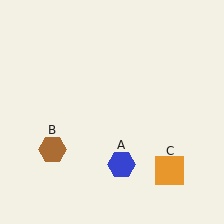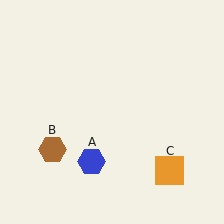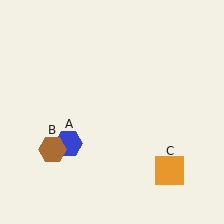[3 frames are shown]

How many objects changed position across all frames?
1 object changed position: blue hexagon (object A).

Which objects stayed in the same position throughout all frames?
Brown hexagon (object B) and orange square (object C) remained stationary.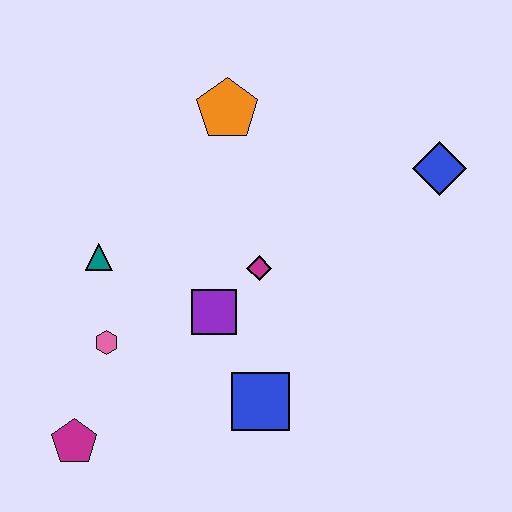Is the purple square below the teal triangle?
Yes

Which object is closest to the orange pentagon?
The magenta diamond is closest to the orange pentagon.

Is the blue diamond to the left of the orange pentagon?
No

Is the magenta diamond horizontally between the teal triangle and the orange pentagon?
No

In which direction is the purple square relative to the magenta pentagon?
The purple square is to the right of the magenta pentagon.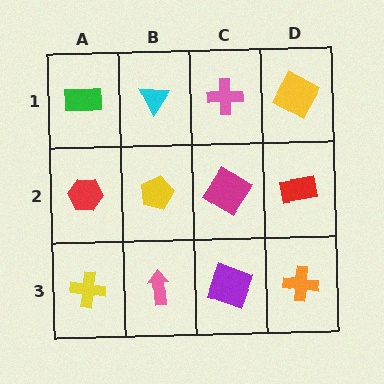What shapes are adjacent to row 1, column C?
A magenta diamond (row 2, column C), a cyan triangle (row 1, column B), a yellow square (row 1, column D).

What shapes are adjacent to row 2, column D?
A yellow square (row 1, column D), an orange cross (row 3, column D), a magenta diamond (row 2, column C).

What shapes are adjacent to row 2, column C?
A pink cross (row 1, column C), a purple square (row 3, column C), a yellow pentagon (row 2, column B), a red rectangle (row 2, column D).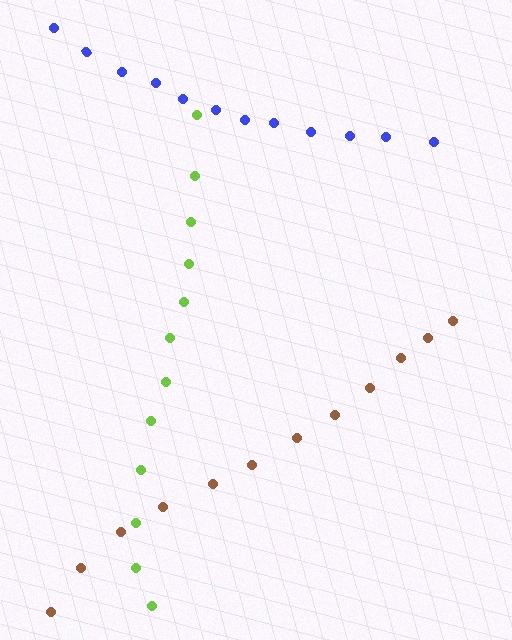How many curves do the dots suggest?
There are 3 distinct paths.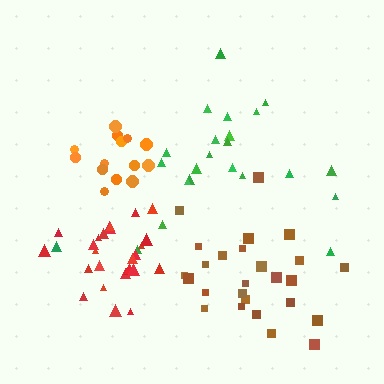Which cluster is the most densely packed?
Red.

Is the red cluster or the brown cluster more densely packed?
Red.